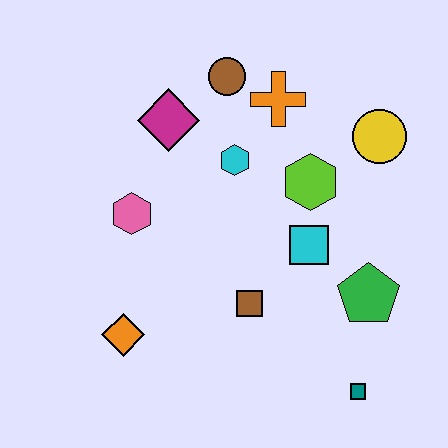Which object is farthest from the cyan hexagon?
The teal square is farthest from the cyan hexagon.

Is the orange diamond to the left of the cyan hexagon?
Yes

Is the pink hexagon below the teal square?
No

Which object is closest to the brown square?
The cyan square is closest to the brown square.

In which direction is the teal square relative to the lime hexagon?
The teal square is below the lime hexagon.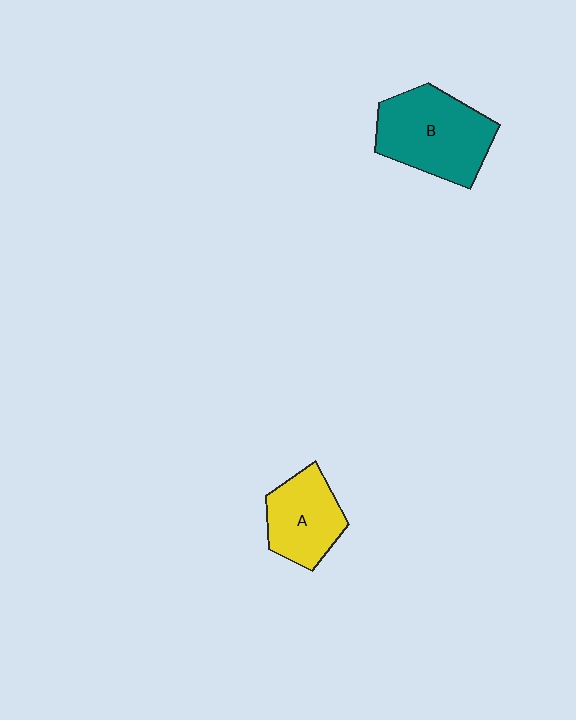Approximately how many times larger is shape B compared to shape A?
Approximately 1.5 times.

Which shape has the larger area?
Shape B (teal).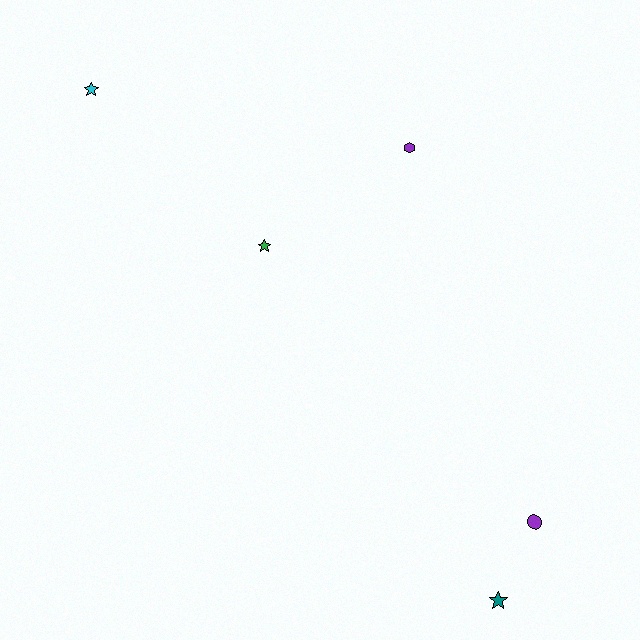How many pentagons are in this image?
There are no pentagons.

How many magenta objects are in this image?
There are no magenta objects.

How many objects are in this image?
There are 5 objects.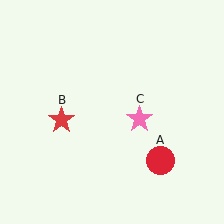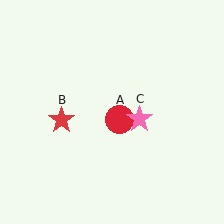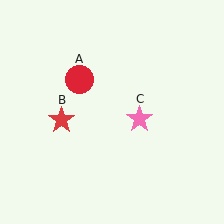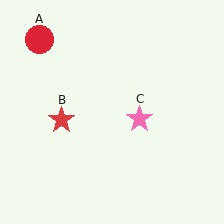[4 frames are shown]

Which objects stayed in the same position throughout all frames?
Red star (object B) and pink star (object C) remained stationary.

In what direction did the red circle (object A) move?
The red circle (object A) moved up and to the left.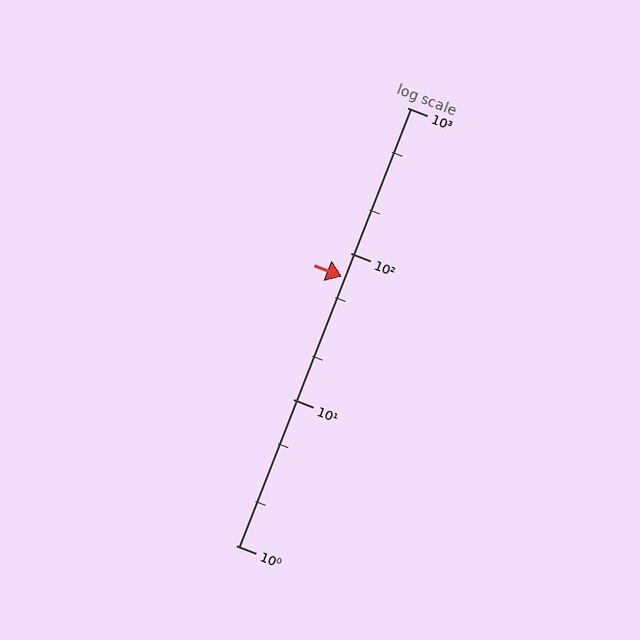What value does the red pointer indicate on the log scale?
The pointer indicates approximately 69.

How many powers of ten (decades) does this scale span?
The scale spans 3 decades, from 1 to 1000.